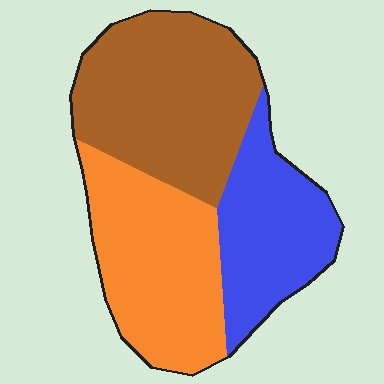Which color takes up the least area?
Blue, at roughly 25%.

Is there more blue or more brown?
Brown.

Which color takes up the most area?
Brown, at roughly 40%.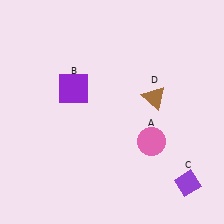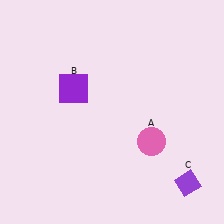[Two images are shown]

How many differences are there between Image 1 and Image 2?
There is 1 difference between the two images.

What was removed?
The brown triangle (D) was removed in Image 2.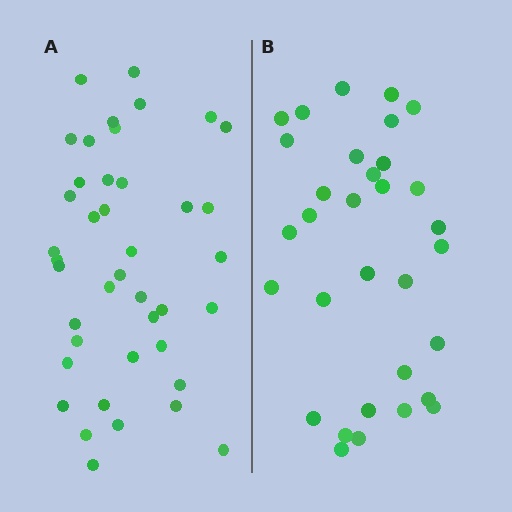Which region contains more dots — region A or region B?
Region A (the left region) has more dots.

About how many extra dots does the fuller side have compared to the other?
Region A has roughly 8 or so more dots than region B.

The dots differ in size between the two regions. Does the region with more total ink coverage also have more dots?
No. Region B has more total ink coverage because its dots are larger, but region A actually contains more individual dots. Total area can be misleading — the number of items is what matters here.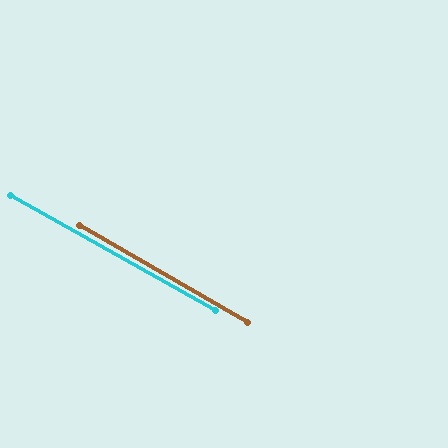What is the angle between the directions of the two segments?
Approximately 0 degrees.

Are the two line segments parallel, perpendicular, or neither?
Parallel — their directions differ by only 0.4°.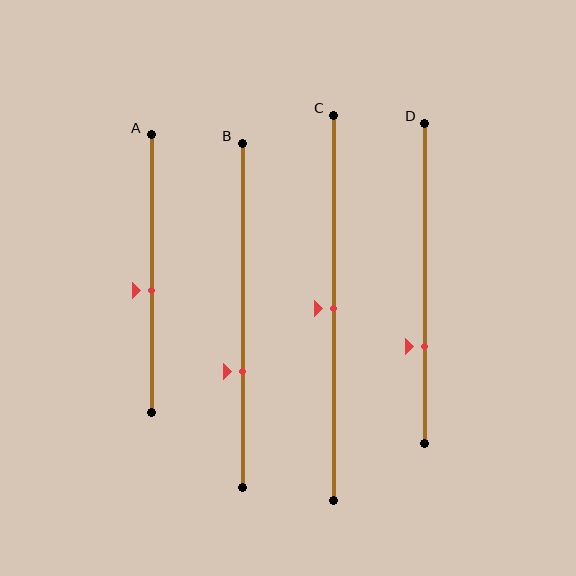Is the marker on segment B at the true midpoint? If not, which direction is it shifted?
No, the marker on segment B is shifted downward by about 16% of the segment length.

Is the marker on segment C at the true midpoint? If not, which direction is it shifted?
Yes, the marker on segment C is at the true midpoint.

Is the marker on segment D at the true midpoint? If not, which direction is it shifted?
No, the marker on segment D is shifted downward by about 20% of the segment length.